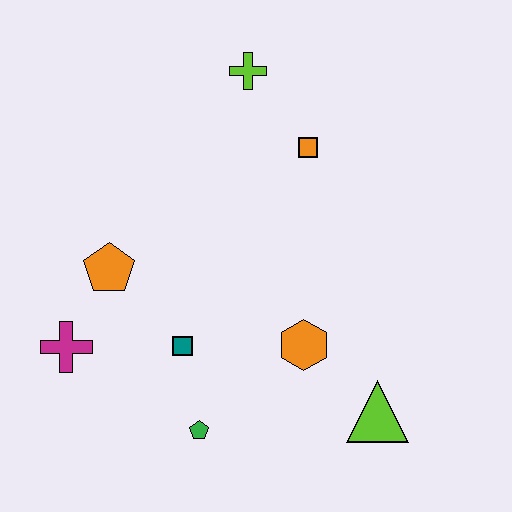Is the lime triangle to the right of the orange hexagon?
Yes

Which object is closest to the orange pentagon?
The magenta cross is closest to the orange pentagon.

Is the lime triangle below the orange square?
Yes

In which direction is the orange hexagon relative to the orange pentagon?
The orange hexagon is to the right of the orange pentagon.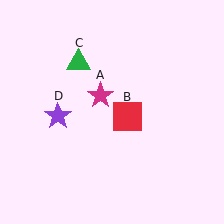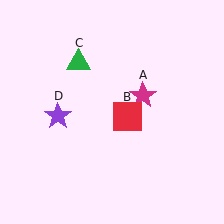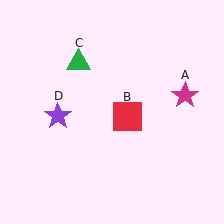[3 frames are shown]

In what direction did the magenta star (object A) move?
The magenta star (object A) moved right.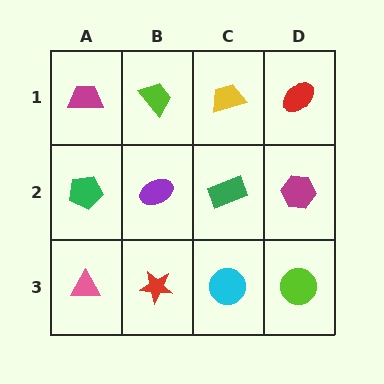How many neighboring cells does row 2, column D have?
3.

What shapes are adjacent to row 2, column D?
A red ellipse (row 1, column D), a lime circle (row 3, column D), a green rectangle (row 2, column C).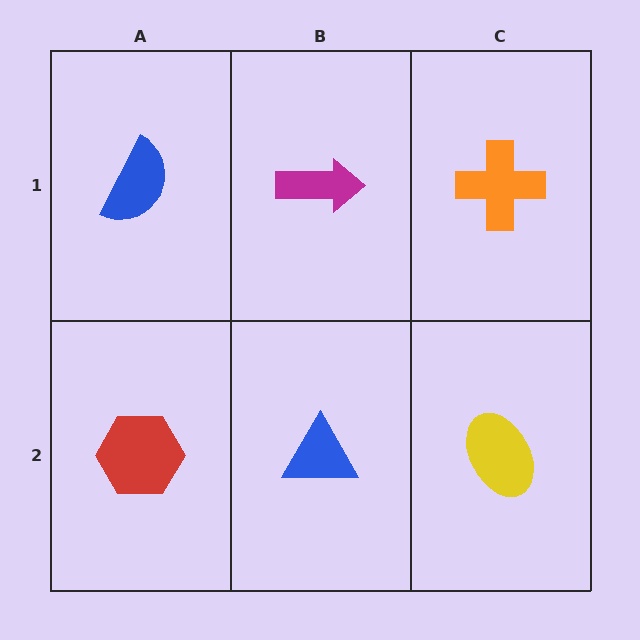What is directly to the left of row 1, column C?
A magenta arrow.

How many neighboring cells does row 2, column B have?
3.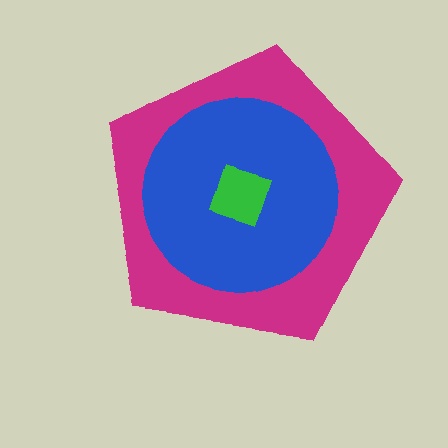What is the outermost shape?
The magenta pentagon.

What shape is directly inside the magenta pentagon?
The blue circle.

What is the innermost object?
The green square.